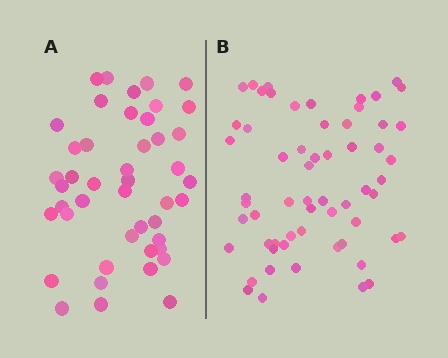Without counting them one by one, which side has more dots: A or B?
Region B (the right region) has more dots.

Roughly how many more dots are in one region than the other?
Region B has approximately 15 more dots than region A.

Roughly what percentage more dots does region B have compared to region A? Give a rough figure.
About 35% more.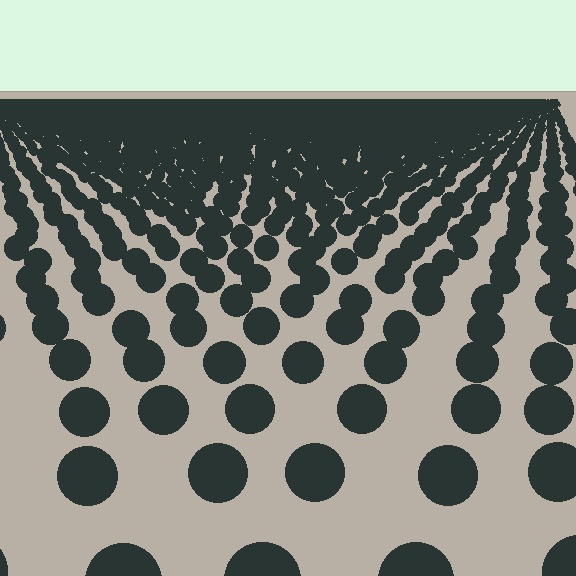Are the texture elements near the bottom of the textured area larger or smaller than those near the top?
Larger. Near the bottom, elements are closer to the viewer and appear at a bigger on-screen size.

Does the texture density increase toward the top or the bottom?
Density increases toward the top.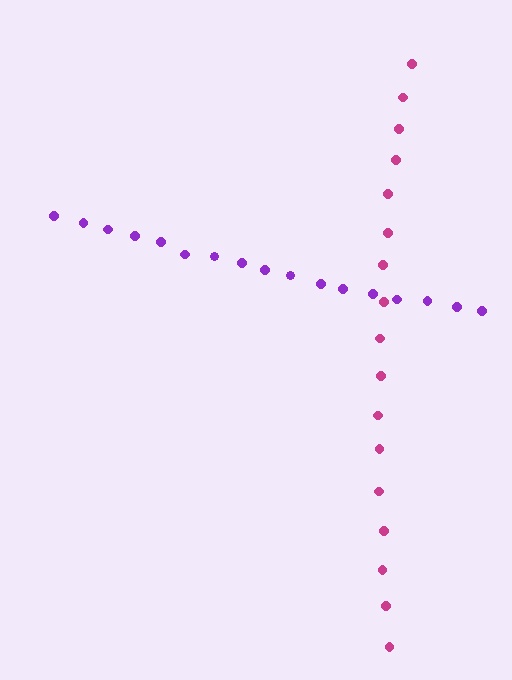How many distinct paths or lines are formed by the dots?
There are 2 distinct paths.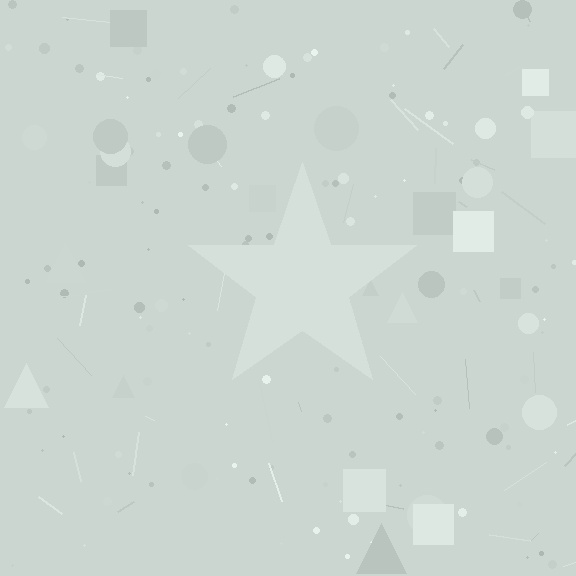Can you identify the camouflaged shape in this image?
The camouflaged shape is a star.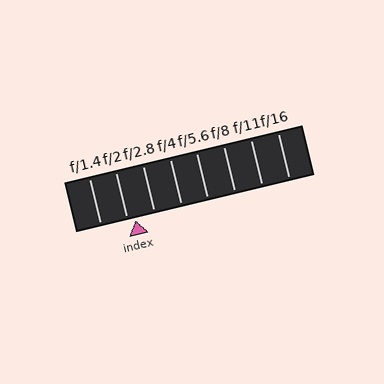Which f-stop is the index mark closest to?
The index mark is closest to f/2.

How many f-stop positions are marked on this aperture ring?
There are 8 f-stop positions marked.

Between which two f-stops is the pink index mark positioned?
The index mark is between f/2 and f/2.8.